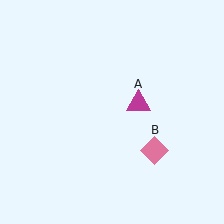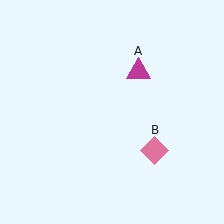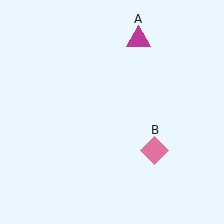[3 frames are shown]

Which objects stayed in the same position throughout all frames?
Pink diamond (object B) remained stationary.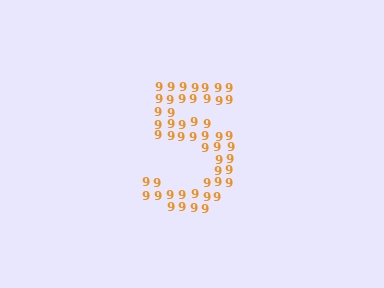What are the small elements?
The small elements are digit 9's.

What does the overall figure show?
The overall figure shows the digit 5.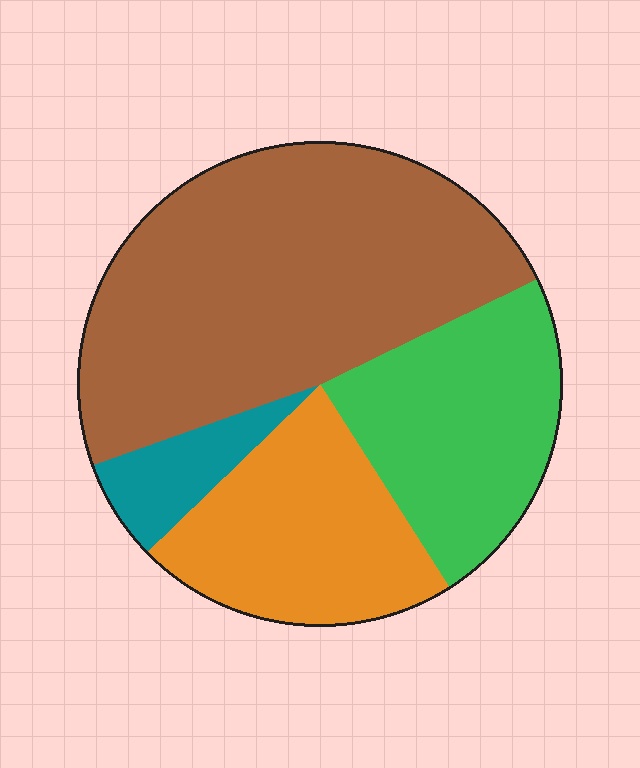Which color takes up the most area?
Brown, at roughly 50%.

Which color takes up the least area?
Teal, at roughly 5%.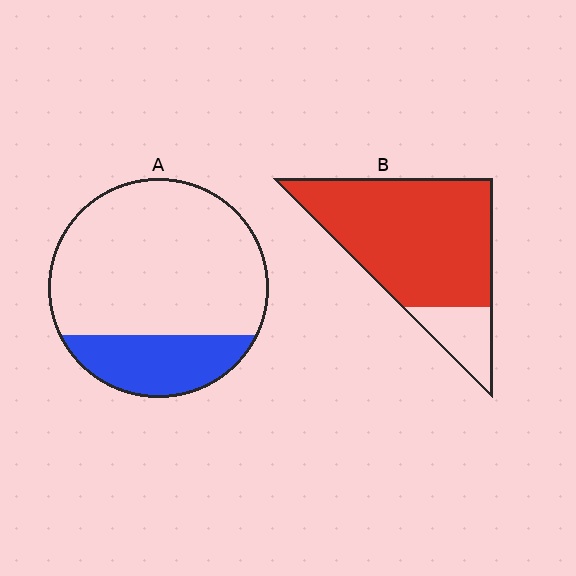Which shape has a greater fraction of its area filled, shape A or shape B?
Shape B.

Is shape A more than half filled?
No.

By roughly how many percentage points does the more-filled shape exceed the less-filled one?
By roughly 60 percentage points (B over A).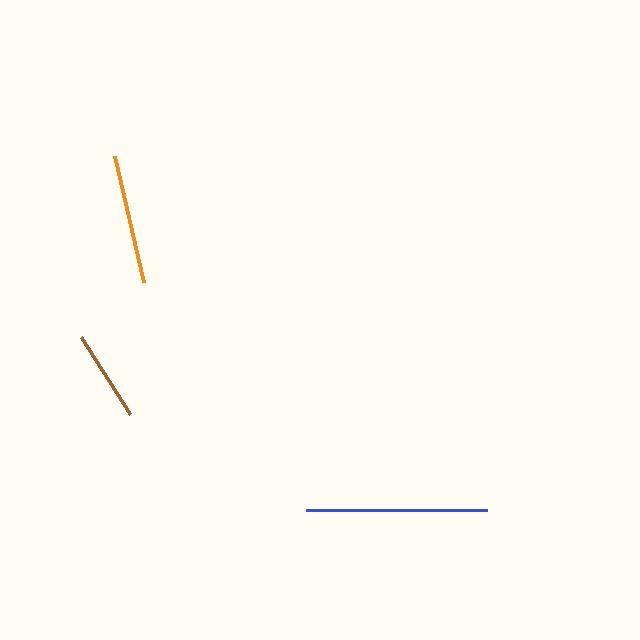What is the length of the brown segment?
The brown segment is approximately 91 pixels long.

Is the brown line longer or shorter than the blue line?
The blue line is longer than the brown line.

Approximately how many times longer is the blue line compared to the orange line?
The blue line is approximately 1.4 times the length of the orange line.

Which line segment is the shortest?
The brown line is the shortest at approximately 91 pixels.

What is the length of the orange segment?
The orange segment is approximately 129 pixels long.